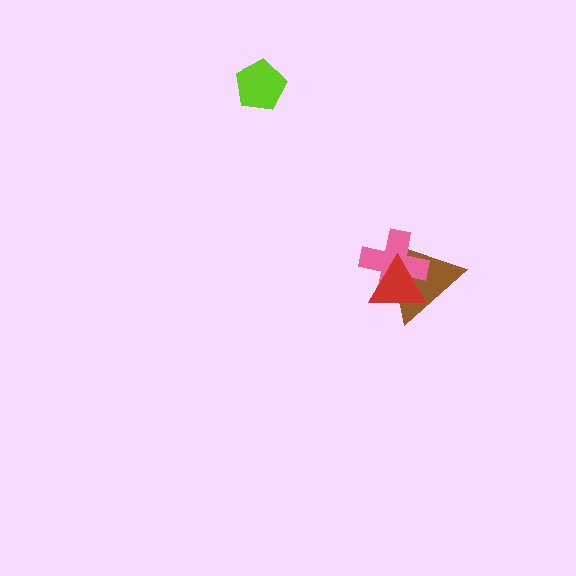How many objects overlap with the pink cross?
2 objects overlap with the pink cross.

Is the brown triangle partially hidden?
Yes, it is partially covered by another shape.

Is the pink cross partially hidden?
Yes, it is partially covered by another shape.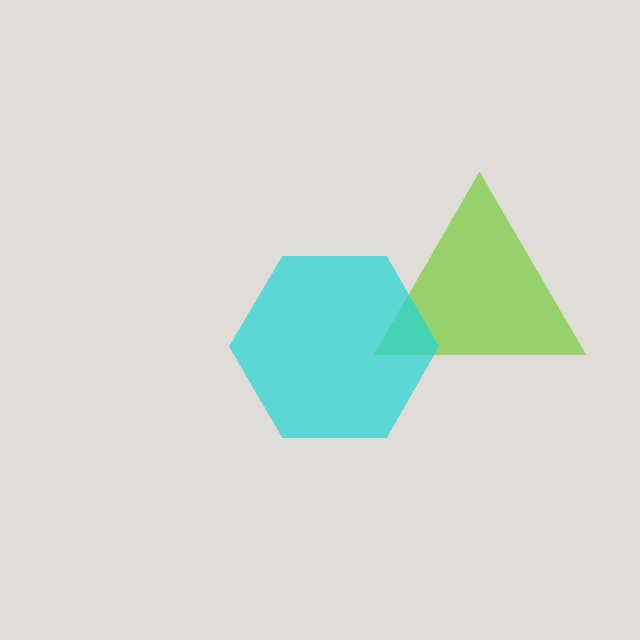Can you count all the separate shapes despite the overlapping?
Yes, there are 2 separate shapes.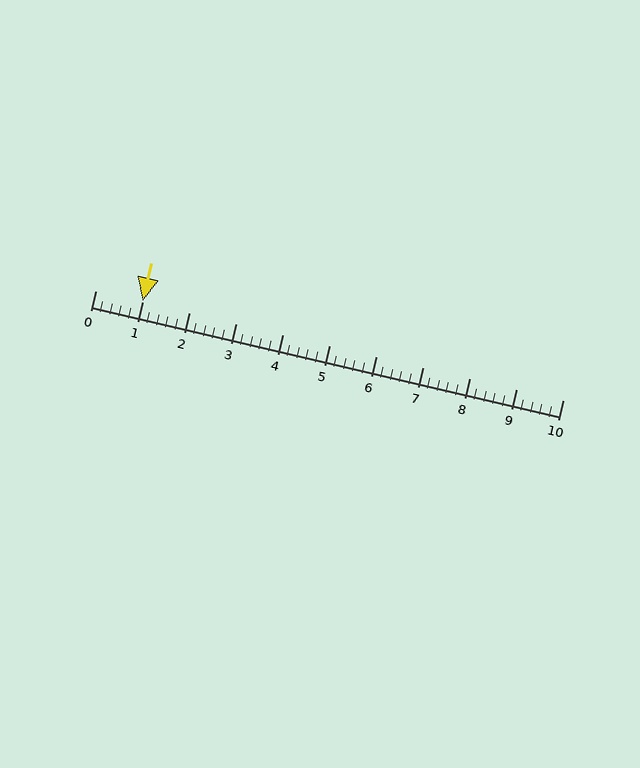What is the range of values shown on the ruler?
The ruler shows values from 0 to 10.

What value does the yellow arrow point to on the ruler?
The yellow arrow points to approximately 1.0.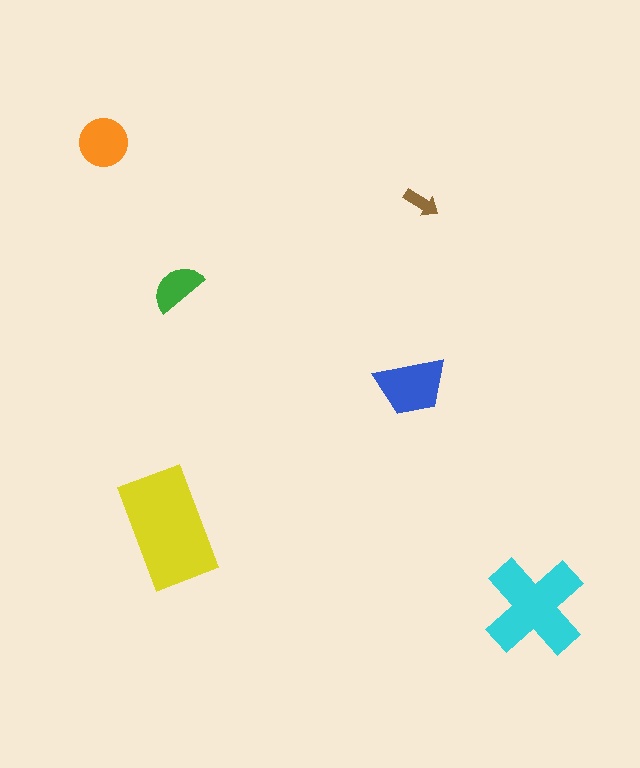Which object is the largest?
The yellow rectangle.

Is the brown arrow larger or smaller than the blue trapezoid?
Smaller.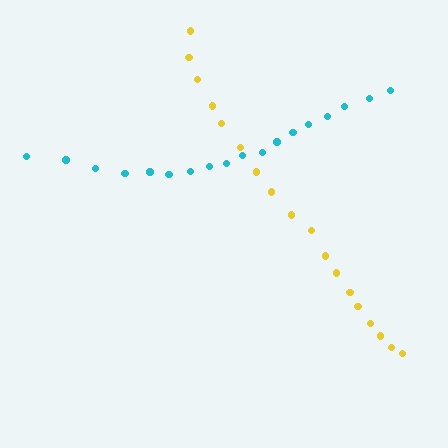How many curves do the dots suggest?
There are 2 distinct paths.